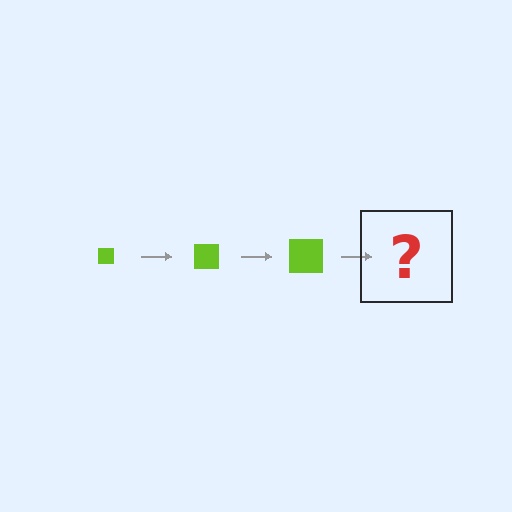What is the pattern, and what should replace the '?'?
The pattern is that the square gets progressively larger each step. The '?' should be a lime square, larger than the previous one.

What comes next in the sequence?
The next element should be a lime square, larger than the previous one.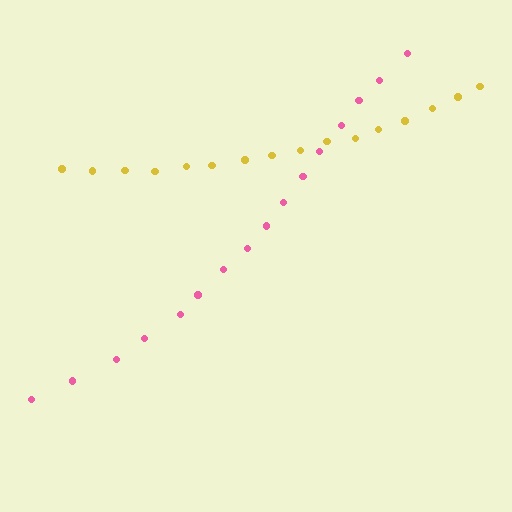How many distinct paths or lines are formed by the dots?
There are 2 distinct paths.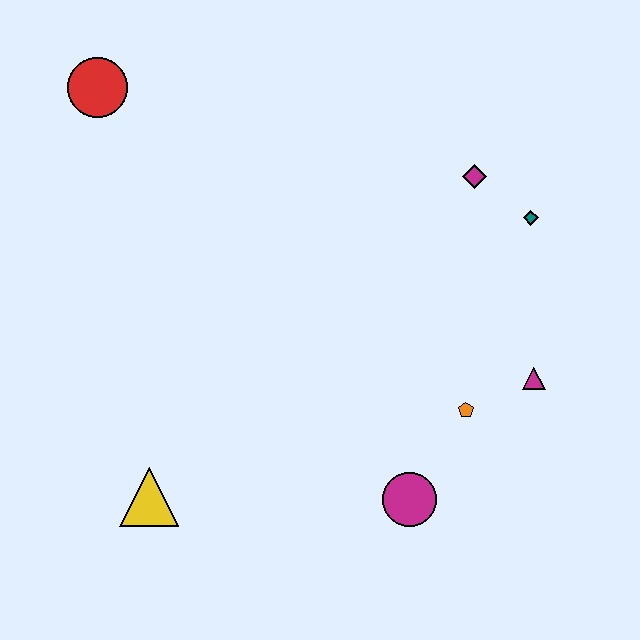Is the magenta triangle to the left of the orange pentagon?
No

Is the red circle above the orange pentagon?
Yes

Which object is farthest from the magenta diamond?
The yellow triangle is farthest from the magenta diamond.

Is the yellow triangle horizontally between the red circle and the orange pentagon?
Yes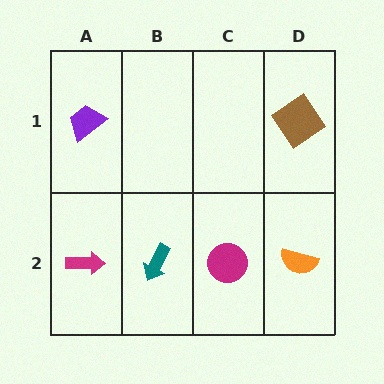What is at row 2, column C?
A magenta circle.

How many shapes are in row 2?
4 shapes.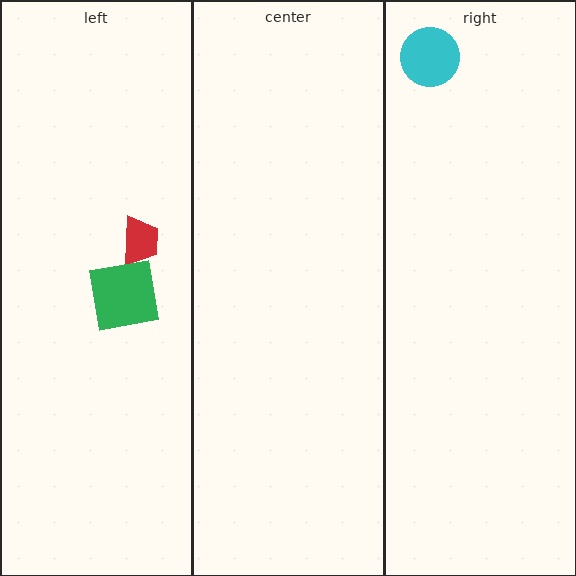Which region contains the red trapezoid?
The left region.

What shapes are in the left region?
The red trapezoid, the green square.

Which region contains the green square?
The left region.